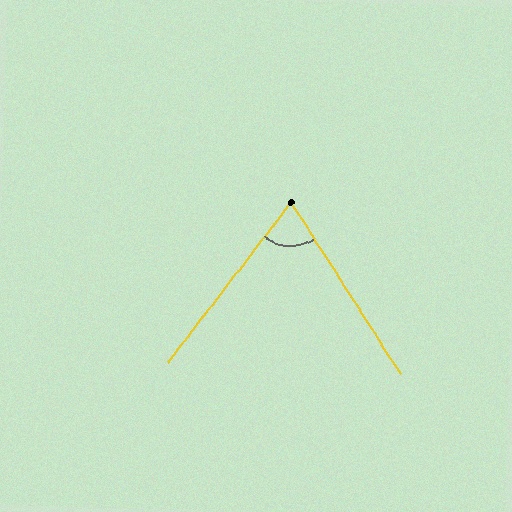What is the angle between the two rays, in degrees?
Approximately 70 degrees.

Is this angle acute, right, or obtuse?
It is acute.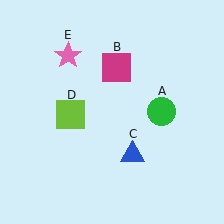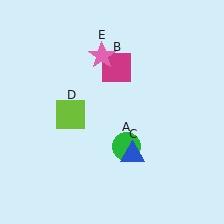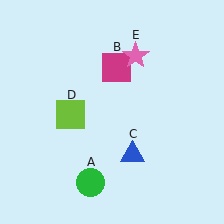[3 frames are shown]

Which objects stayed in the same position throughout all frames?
Magenta square (object B) and blue triangle (object C) and lime square (object D) remained stationary.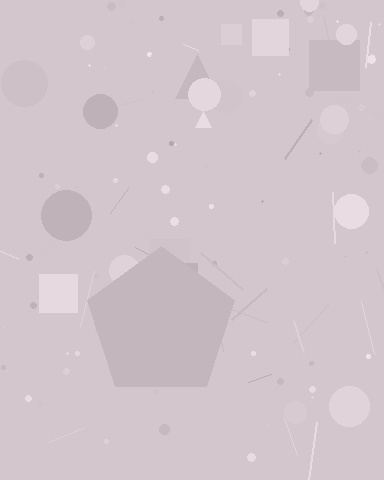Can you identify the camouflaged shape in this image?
The camouflaged shape is a pentagon.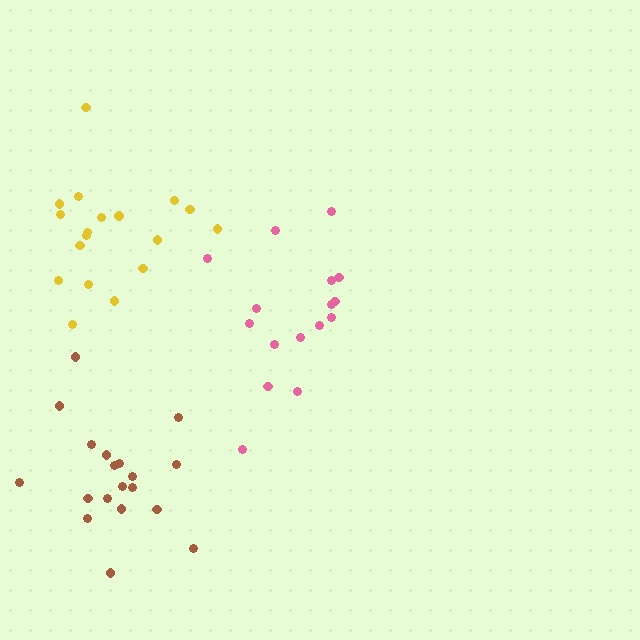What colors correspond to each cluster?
The clusters are colored: pink, brown, yellow.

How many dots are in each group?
Group 1: 16 dots, Group 2: 19 dots, Group 3: 18 dots (53 total).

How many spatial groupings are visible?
There are 3 spatial groupings.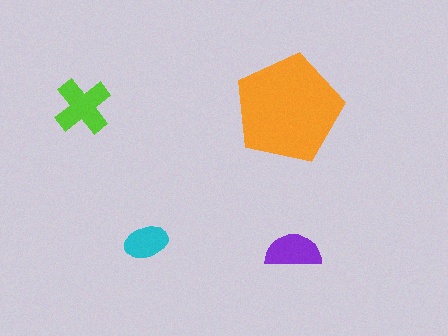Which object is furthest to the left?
The lime cross is leftmost.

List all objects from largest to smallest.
The orange pentagon, the lime cross, the purple semicircle, the cyan ellipse.